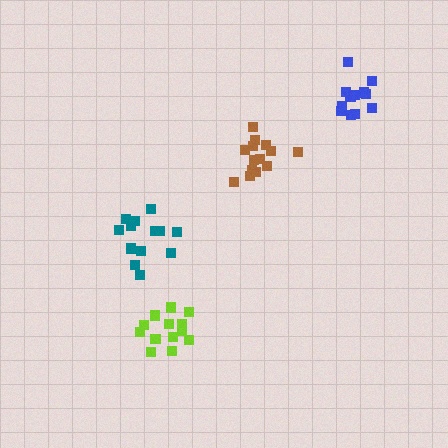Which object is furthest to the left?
The teal cluster is leftmost.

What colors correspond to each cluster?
The clusters are colored: lime, brown, teal, blue.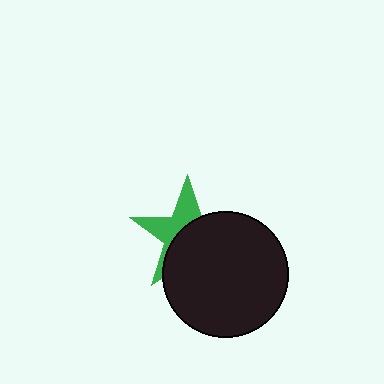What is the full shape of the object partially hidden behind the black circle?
The partially hidden object is a green star.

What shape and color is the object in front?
The object in front is a black circle.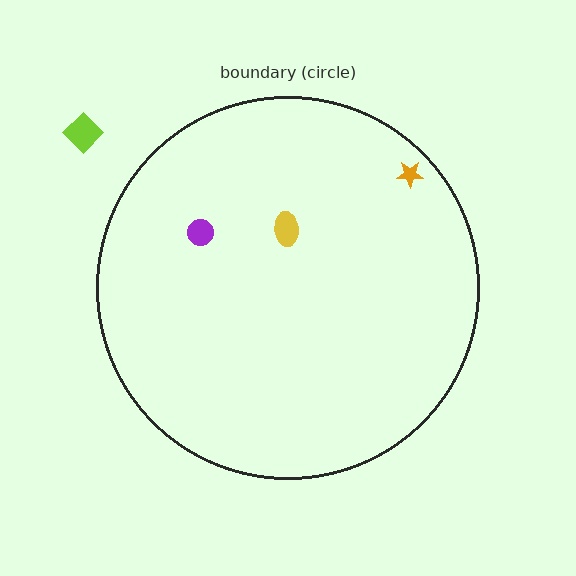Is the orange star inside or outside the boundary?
Inside.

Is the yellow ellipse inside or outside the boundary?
Inside.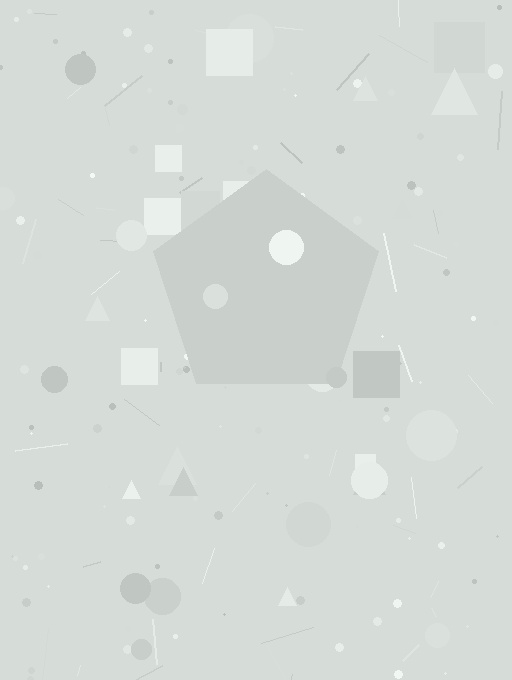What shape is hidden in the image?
A pentagon is hidden in the image.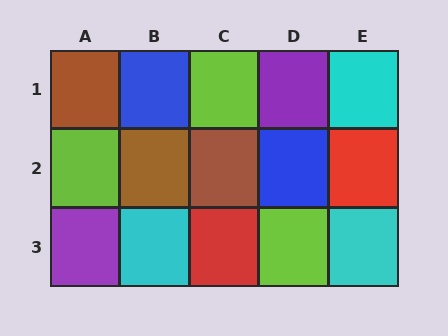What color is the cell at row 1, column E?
Cyan.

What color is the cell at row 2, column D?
Blue.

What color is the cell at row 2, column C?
Brown.